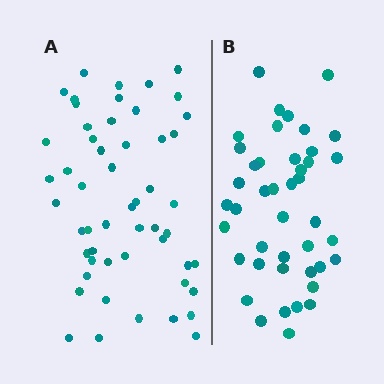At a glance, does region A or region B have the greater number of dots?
Region A (the left region) has more dots.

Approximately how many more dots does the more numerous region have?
Region A has roughly 10 or so more dots than region B.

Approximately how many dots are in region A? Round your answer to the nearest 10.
About 50 dots. (The exact count is 53, which rounds to 50.)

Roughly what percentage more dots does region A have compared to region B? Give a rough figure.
About 25% more.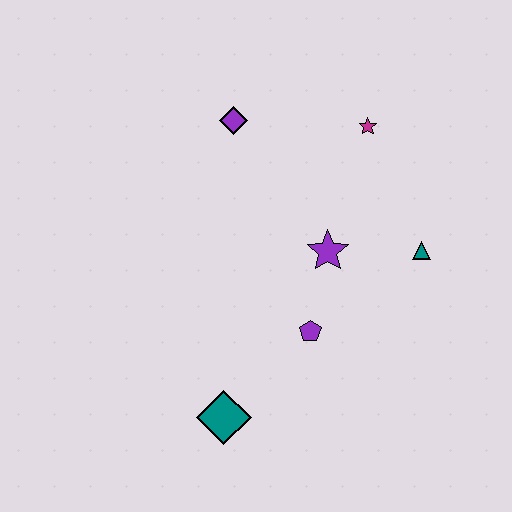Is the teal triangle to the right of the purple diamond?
Yes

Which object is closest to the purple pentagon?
The purple star is closest to the purple pentagon.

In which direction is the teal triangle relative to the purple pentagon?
The teal triangle is to the right of the purple pentagon.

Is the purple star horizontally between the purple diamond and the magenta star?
Yes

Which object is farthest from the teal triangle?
The teal diamond is farthest from the teal triangle.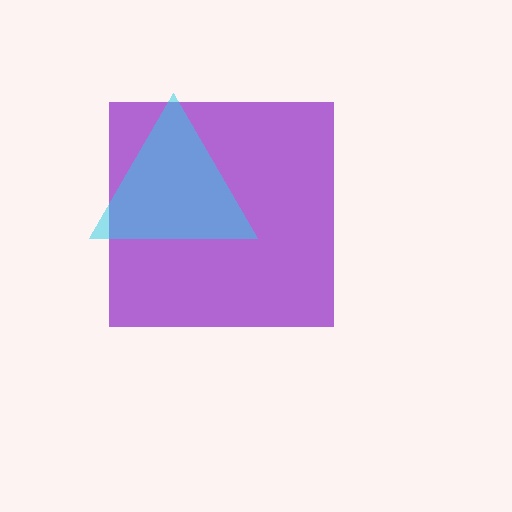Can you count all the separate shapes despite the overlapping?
Yes, there are 2 separate shapes.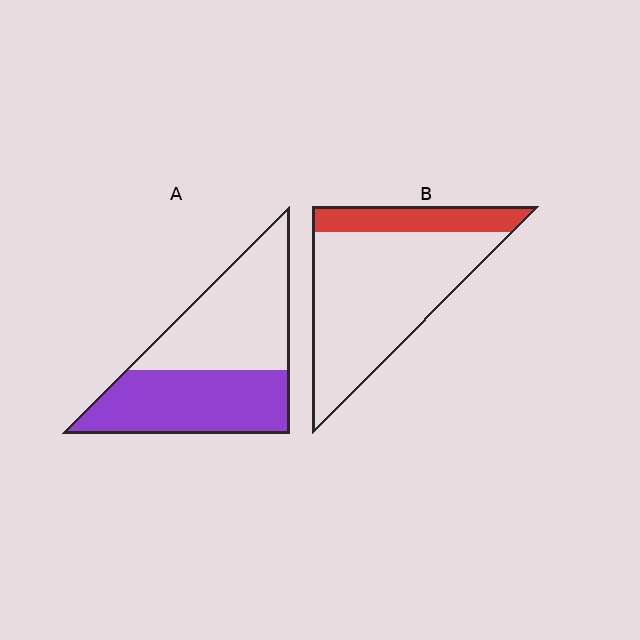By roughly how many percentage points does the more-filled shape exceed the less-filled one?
By roughly 25 percentage points (A over B).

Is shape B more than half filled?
No.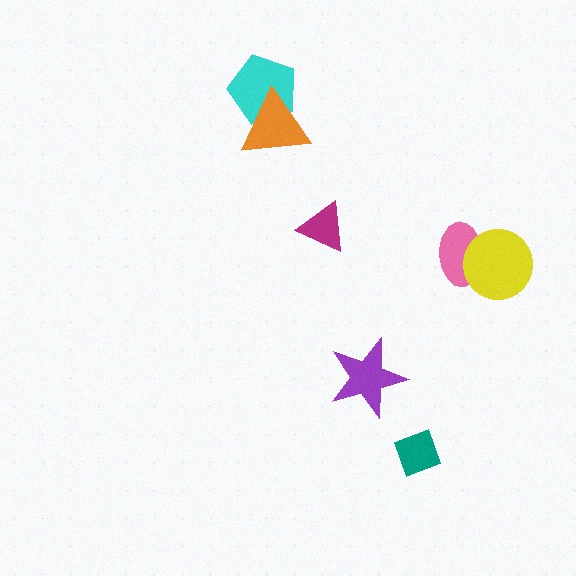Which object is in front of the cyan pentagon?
The orange triangle is in front of the cyan pentagon.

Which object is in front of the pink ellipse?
The yellow circle is in front of the pink ellipse.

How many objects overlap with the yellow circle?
1 object overlaps with the yellow circle.